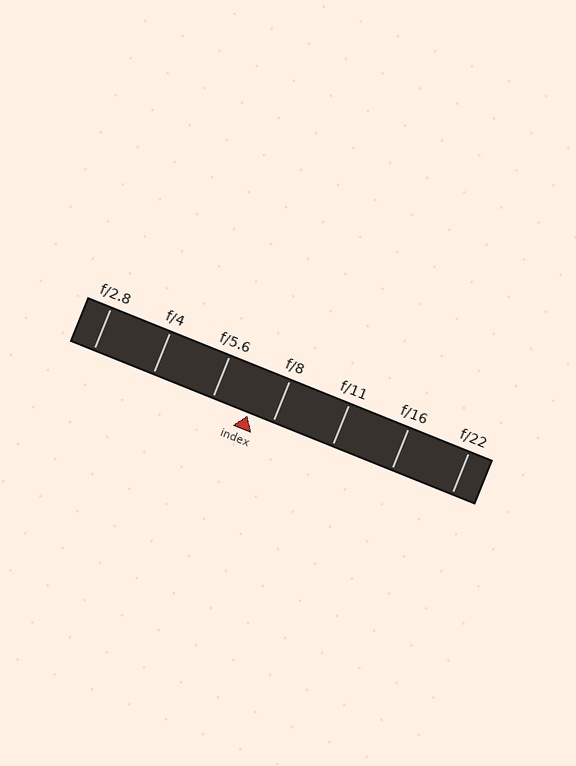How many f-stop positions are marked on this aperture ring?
There are 7 f-stop positions marked.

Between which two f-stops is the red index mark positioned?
The index mark is between f/5.6 and f/8.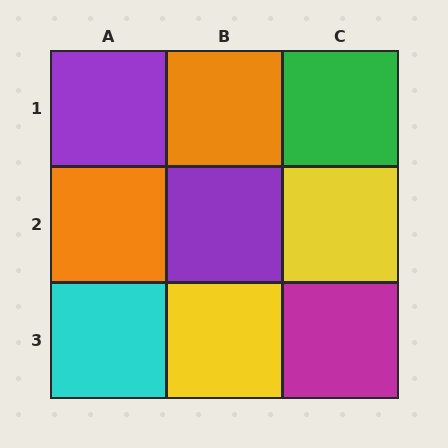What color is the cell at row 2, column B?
Purple.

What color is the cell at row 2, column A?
Orange.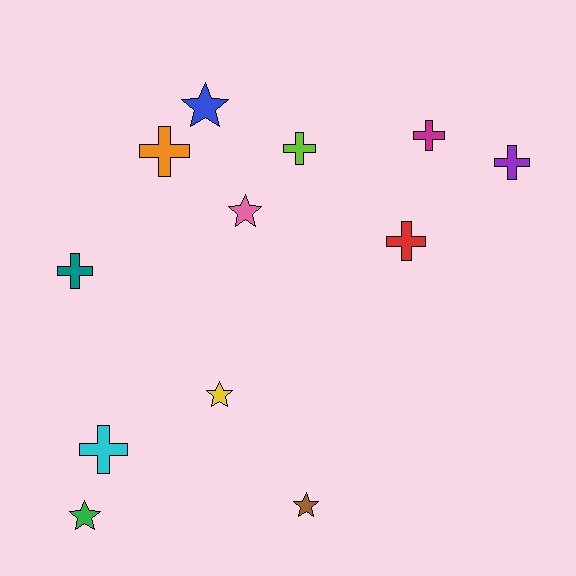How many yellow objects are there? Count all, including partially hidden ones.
There is 1 yellow object.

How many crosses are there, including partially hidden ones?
There are 7 crosses.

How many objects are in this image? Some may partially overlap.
There are 12 objects.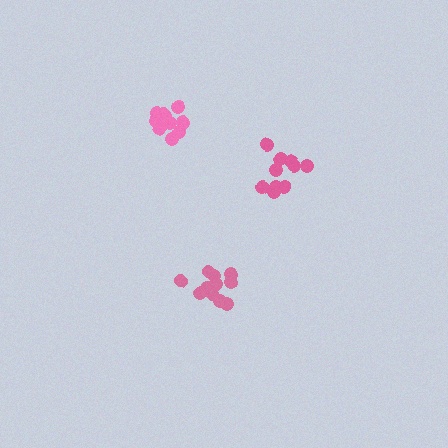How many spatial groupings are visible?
There are 3 spatial groupings.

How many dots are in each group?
Group 1: 12 dots, Group 2: 12 dots, Group 3: 10 dots (34 total).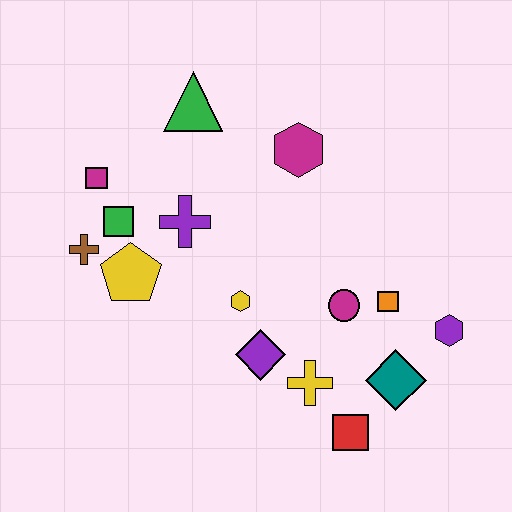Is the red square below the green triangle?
Yes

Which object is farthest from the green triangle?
The red square is farthest from the green triangle.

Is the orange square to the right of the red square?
Yes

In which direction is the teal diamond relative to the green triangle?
The teal diamond is below the green triangle.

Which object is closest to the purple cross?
The green square is closest to the purple cross.